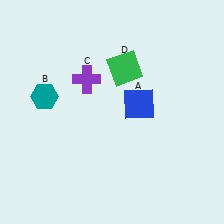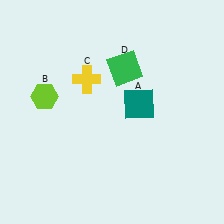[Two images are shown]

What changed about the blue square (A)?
In Image 1, A is blue. In Image 2, it changed to teal.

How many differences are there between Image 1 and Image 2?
There are 3 differences between the two images.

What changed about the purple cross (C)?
In Image 1, C is purple. In Image 2, it changed to yellow.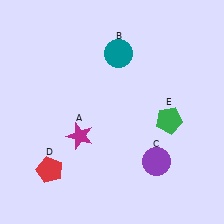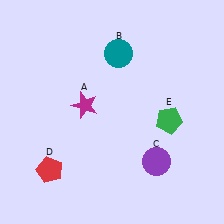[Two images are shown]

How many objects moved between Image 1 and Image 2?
1 object moved between the two images.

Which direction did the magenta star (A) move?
The magenta star (A) moved up.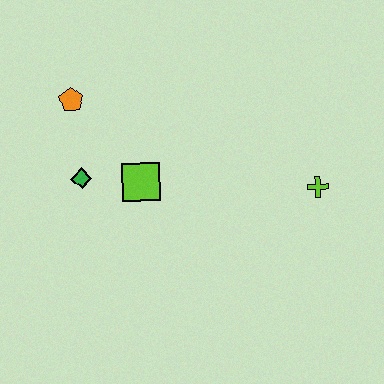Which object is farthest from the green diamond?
The lime cross is farthest from the green diamond.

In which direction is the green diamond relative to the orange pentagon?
The green diamond is below the orange pentagon.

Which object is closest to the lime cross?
The lime square is closest to the lime cross.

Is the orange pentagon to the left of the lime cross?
Yes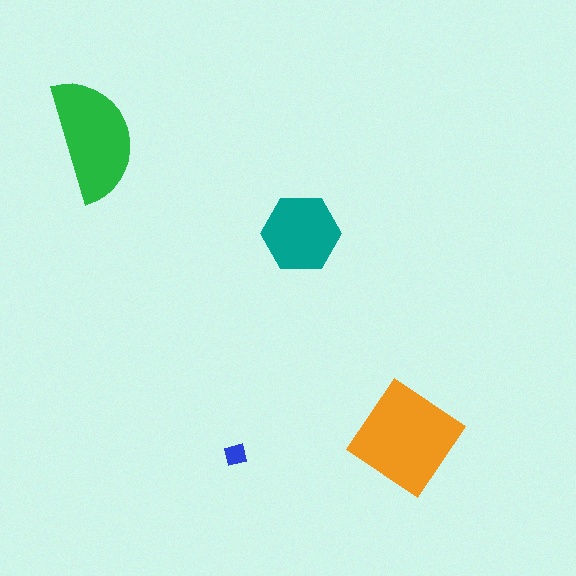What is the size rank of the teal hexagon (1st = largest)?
3rd.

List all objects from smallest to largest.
The blue square, the teal hexagon, the green semicircle, the orange diamond.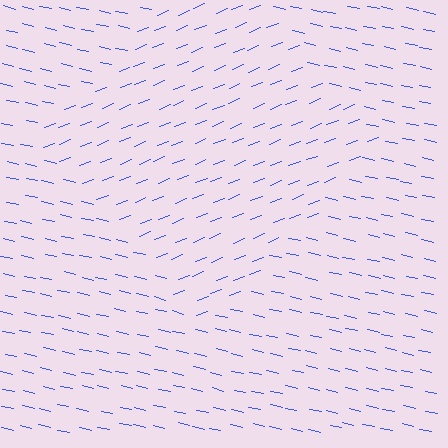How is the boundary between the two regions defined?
The boundary is defined purely by a change in line orientation (approximately 35 degrees difference). All lines are the same color and thickness.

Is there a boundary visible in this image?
Yes, there is a texture boundary formed by a change in line orientation.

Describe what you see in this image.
The image is filled with small blue line segments. A diamond region in the image has lines oriented differently from the surrounding lines, creating a visible texture boundary.